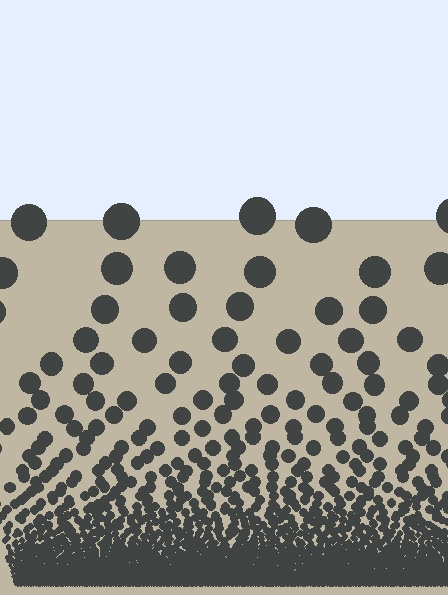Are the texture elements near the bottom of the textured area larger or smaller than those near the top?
Smaller. The gradient is inverted — elements near the bottom are smaller and denser.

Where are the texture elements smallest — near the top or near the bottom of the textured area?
Near the bottom.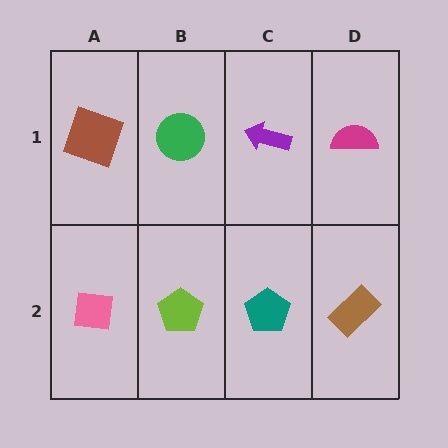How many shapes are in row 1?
4 shapes.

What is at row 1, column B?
A green circle.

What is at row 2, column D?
A brown rectangle.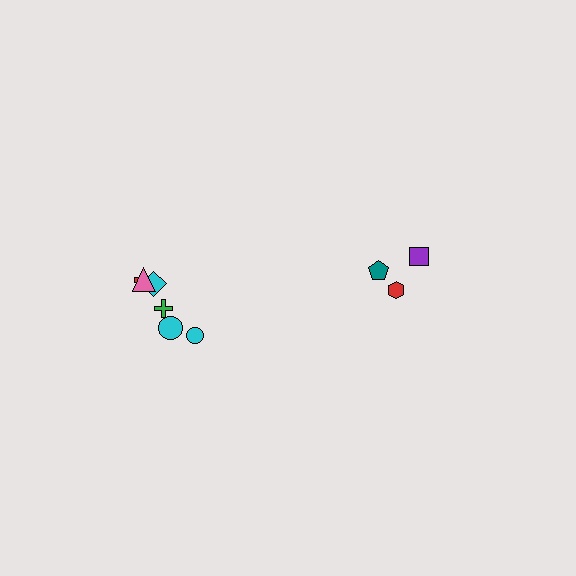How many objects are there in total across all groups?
There are 9 objects.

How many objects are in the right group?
There are 3 objects.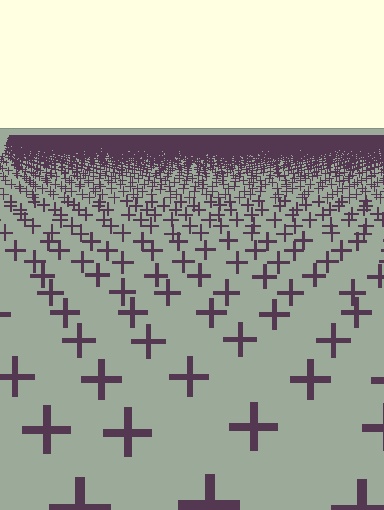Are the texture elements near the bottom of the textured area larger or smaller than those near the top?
Larger. Near the bottom, elements are closer to the viewer and appear at a bigger on-screen size.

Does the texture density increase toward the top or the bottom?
Density increases toward the top.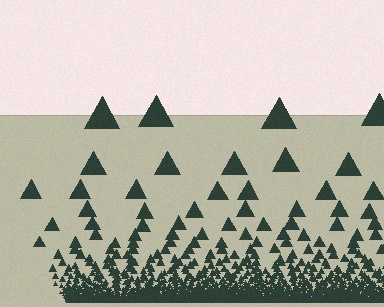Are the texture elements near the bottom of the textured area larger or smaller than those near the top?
Smaller. The gradient is inverted — elements near the bottom are smaller and denser.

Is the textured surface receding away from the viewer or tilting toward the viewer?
The surface appears to tilt toward the viewer. Texture elements get larger and sparser toward the top.